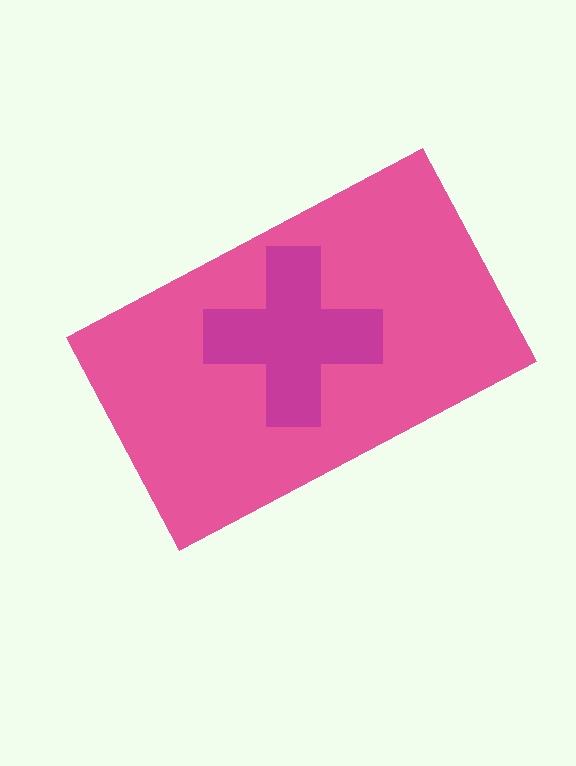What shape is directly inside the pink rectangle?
The magenta cross.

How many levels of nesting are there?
2.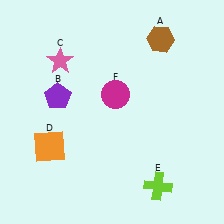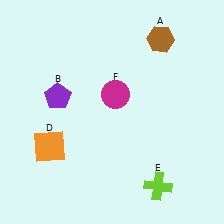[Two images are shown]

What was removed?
The pink star (C) was removed in Image 2.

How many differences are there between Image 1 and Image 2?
There is 1 difference between the two images.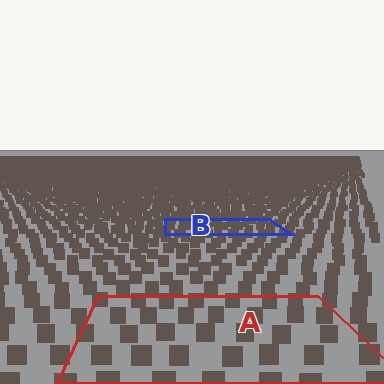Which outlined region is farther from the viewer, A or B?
Region B is farther from the viewer — the texture elements inside it appear smaller and more densely packed.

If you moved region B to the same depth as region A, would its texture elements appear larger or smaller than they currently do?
They would appear larger. At a closer depth, the same texture elements are projected at a bigger on-screen size.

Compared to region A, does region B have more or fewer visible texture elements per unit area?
Region B has more texture elements per unit area — they are packed more densely because it is farther away.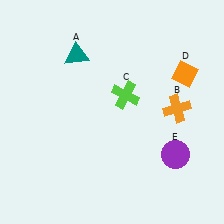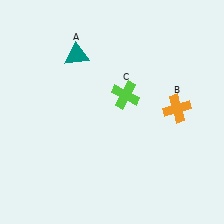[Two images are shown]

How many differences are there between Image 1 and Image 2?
There are 2 differences between the two images.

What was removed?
The orange diamond (D), the purple circle (E) were removed in Image 2.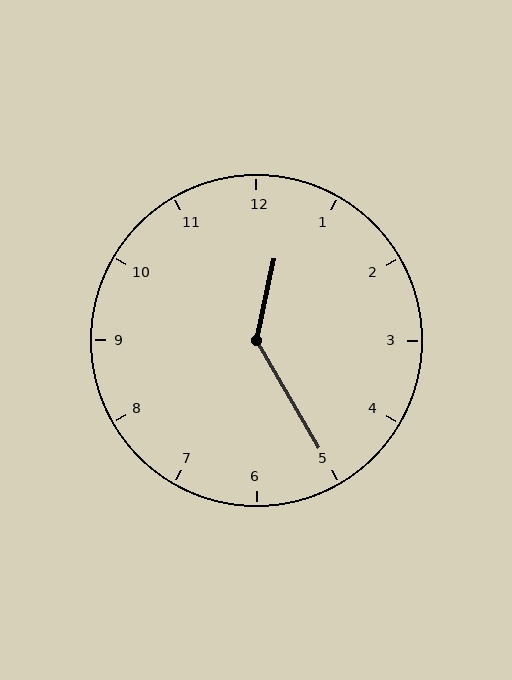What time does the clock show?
12:25.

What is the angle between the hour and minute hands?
Approximately 138 degrees.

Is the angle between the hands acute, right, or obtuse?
It is obtuse.